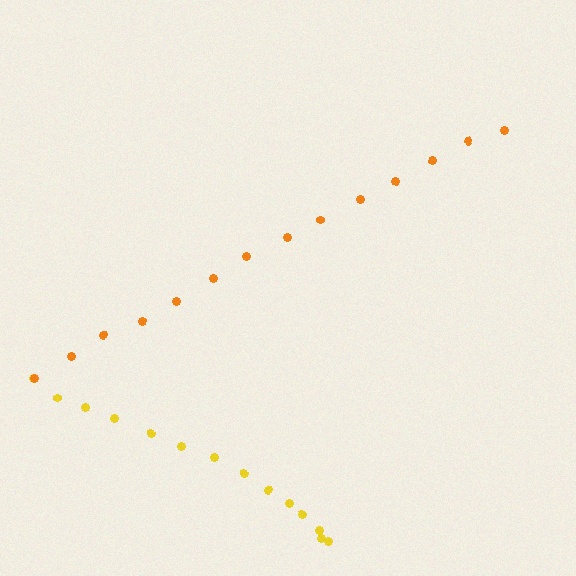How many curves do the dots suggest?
There are 2 distinct paths.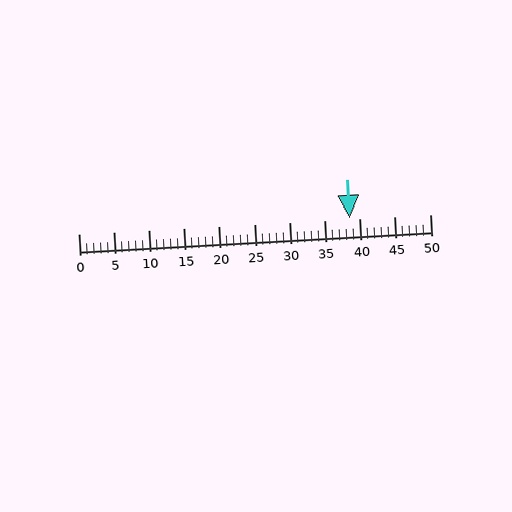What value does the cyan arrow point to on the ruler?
The cyan arrow points to approximately 39.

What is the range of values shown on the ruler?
The ruler shows values from 0 to 50.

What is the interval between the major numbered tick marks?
The major tick marks are spaced 5 units apart.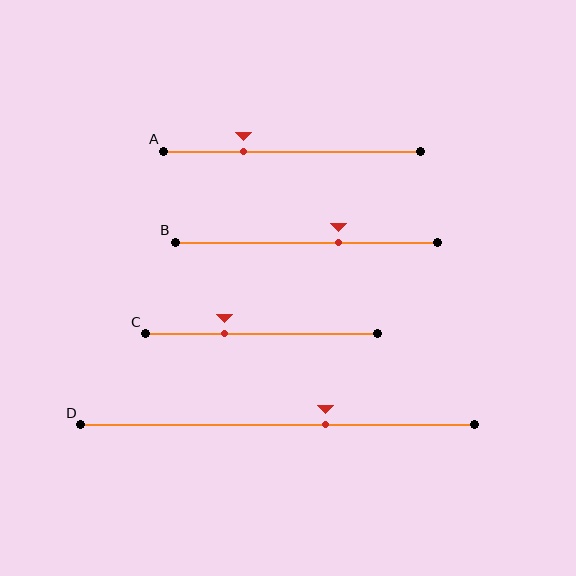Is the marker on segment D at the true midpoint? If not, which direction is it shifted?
No, the marker on segment D is shifted to the right by about 12% of the segment length.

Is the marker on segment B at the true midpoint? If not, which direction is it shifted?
No, the marker on segment B is shifted to the right by about 12% of the segment length.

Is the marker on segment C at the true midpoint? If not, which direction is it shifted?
No, the marker on segment C is shifted to the left by about 16% of the segment length.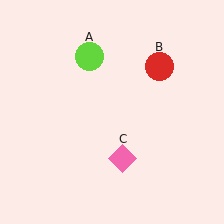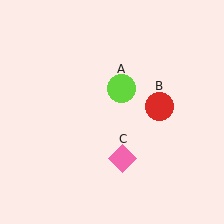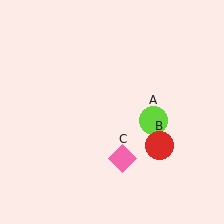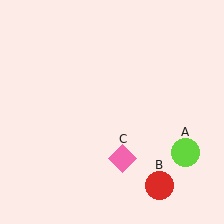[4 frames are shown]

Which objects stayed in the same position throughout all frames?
Pink diamond (object C) remained stationary.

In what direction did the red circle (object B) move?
The red circle (object B) moved down.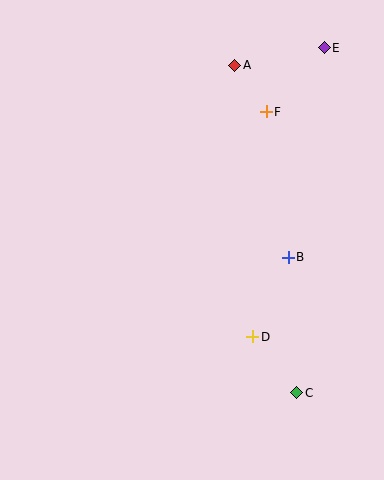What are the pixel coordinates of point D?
Point D is at (253, 337).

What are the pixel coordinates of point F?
Point F is at (266, 112).